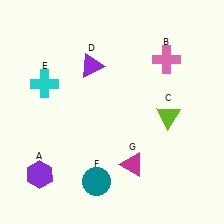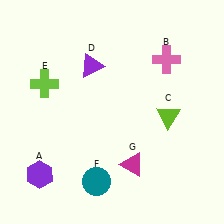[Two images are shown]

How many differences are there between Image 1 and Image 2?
There is 1 difference between the two images.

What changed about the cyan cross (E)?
In Image 1, E is cyan. In Image 2, it changed to lime.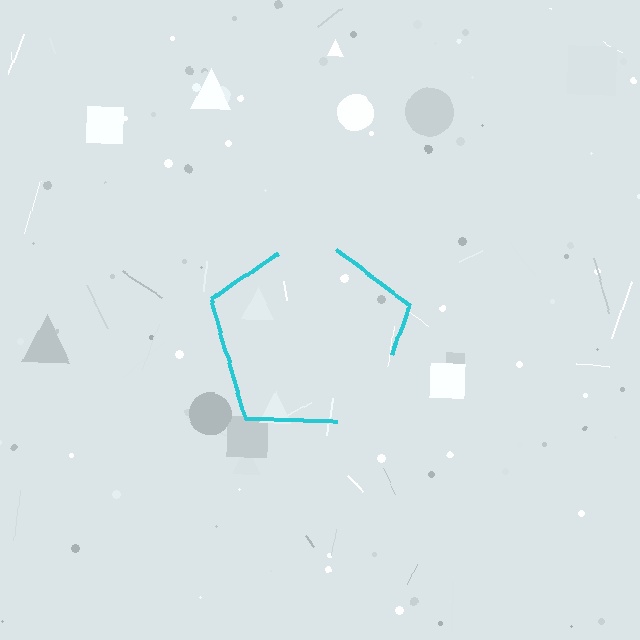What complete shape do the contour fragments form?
The contour fragments form a pentagon.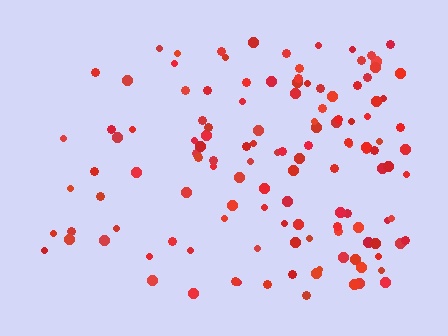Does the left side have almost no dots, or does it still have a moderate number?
Still a moderate number, just noticeably fewer than the right.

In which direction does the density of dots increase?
From left to right, with the right side densest.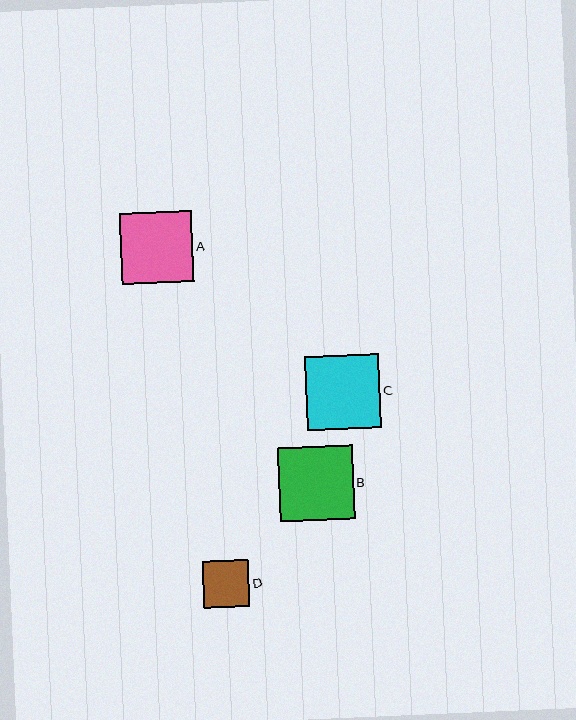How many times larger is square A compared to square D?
Square A is approximately 1.5 times the size of square D.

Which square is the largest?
Square B is the largest with a size of approximately 75 pixels.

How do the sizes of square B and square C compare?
Square B and square C are approximately the same size.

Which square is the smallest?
Square D is the smallest with a size of approximately 47 pixels.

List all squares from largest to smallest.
From largest to smallest: B, C, A, D.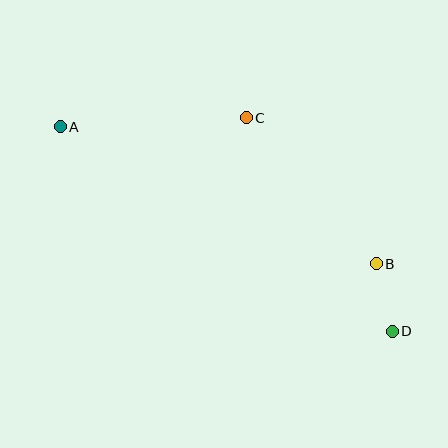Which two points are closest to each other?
Points B and D are closest to each other.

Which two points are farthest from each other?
Points A and D are farthest from each other.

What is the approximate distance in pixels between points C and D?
The distance between C and D is approximately 258 pixels.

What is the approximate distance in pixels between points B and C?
The distance between B and C is approximately 195 pixels.